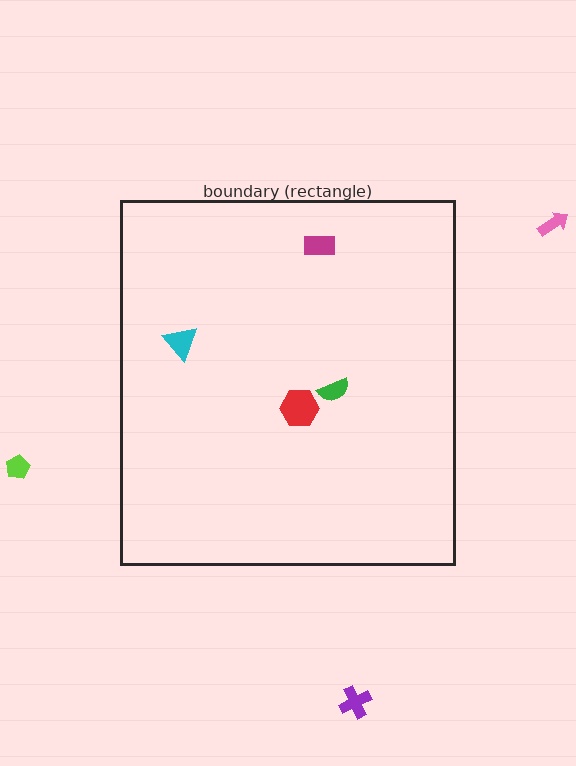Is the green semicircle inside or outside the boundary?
Inside.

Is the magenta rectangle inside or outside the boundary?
Inside.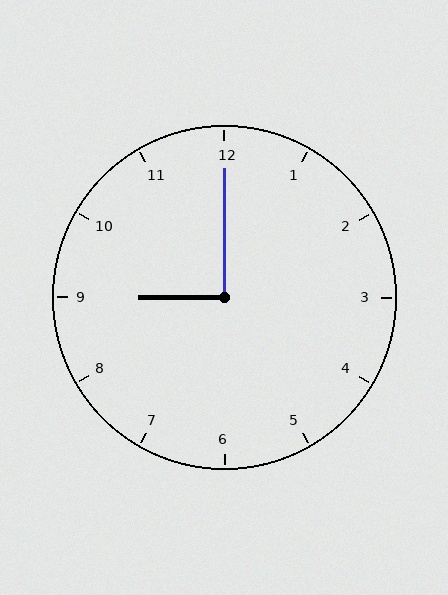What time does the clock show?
9:00.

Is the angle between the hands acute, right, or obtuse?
It is right.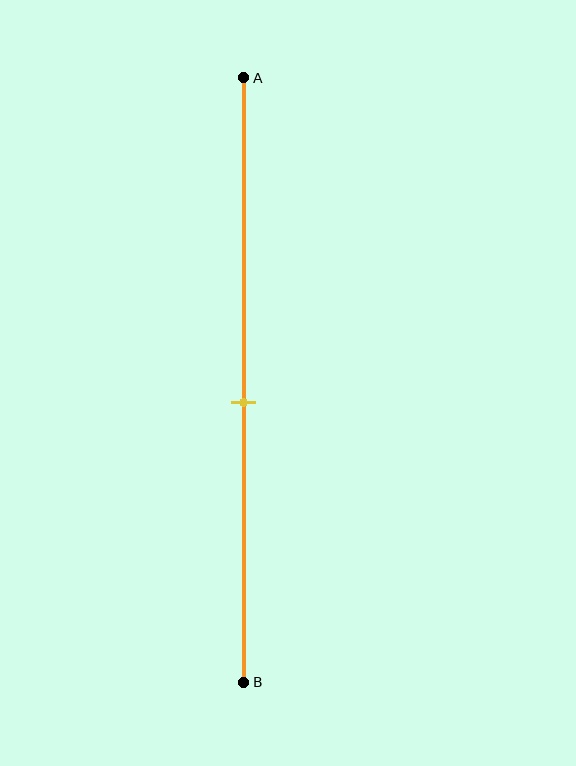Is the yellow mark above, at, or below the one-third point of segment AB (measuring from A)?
The yellow mark is below the one-third point of segment AB.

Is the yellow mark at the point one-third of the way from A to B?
No, the mark is at about 55% from A, not at the 33% one-third point.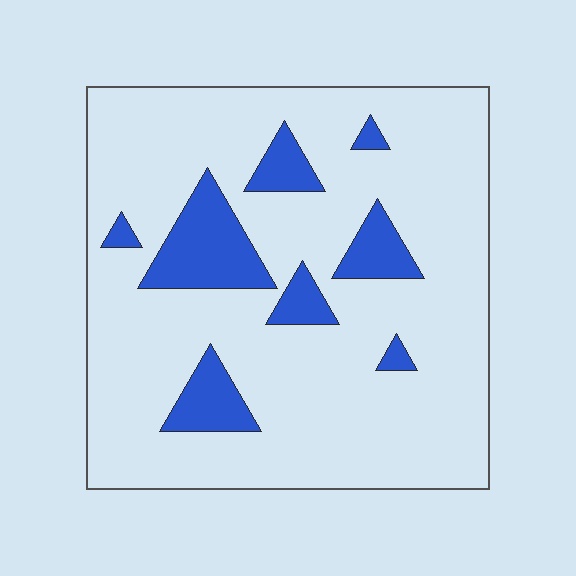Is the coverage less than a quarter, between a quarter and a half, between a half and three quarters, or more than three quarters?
Less than a quarter.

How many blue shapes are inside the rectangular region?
8.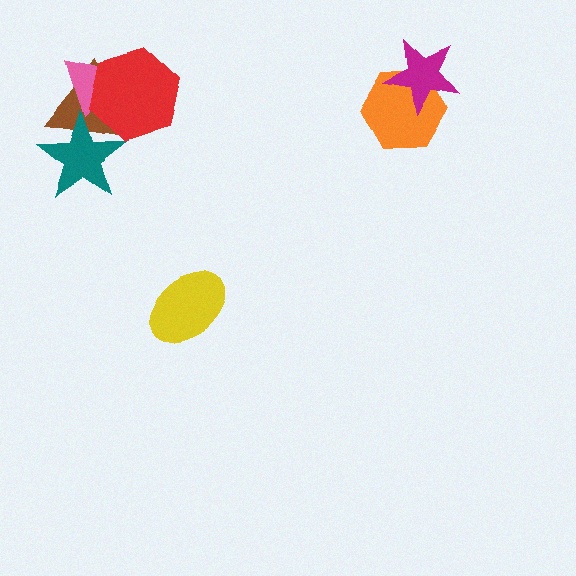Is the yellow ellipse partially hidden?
No, no other shape covers it.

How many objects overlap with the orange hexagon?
1 object overlaps with the orange hexagon.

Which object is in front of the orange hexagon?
The magenta star is in front of the orange hexagon.